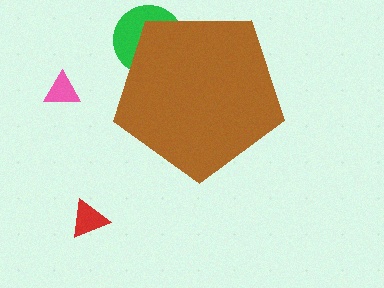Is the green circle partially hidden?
Yes, the green circle is partially hidden behind the brown pentagon.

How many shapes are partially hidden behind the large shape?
1 shape is partially hidden.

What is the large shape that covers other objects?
A brown pentagon.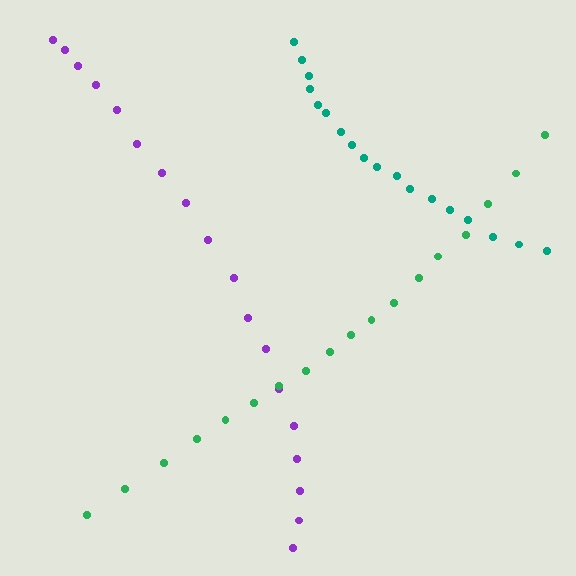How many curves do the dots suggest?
There are 3 distinct paths.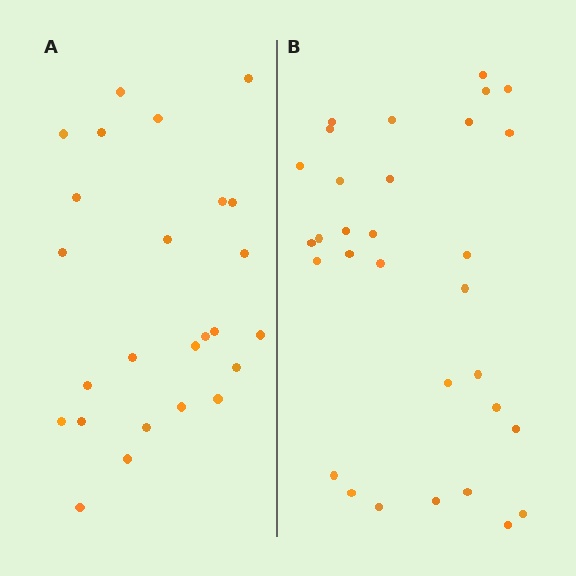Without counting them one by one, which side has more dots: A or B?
Region B (the right region) has more dots.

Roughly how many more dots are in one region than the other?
Region B has about 6 more dots than region A.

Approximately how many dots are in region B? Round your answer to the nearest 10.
About 30 dots. (The exact count is 31, which rounds to 30.)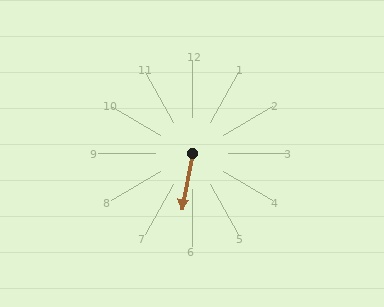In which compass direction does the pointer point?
South.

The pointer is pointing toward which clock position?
Roughly 6 o'clock.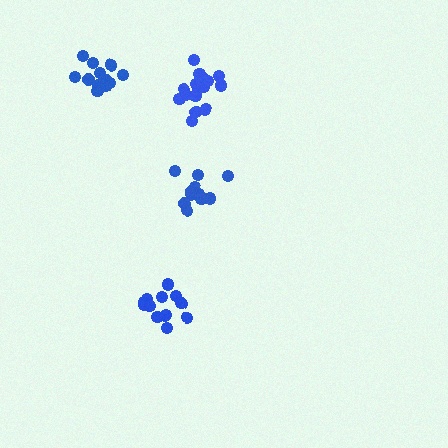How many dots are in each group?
Group 1: 12 dots, Group 2: 13 dots, Group 3: 13 dots, Group 4: 17 dots (55 total).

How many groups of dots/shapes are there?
There are 4 groups.